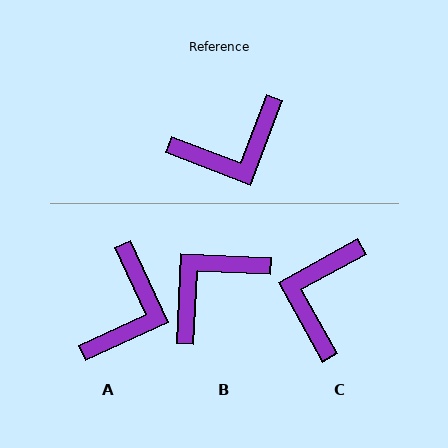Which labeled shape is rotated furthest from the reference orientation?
B, about 162 degrees away.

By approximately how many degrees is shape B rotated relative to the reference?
Approximately 162 degrees clockwise.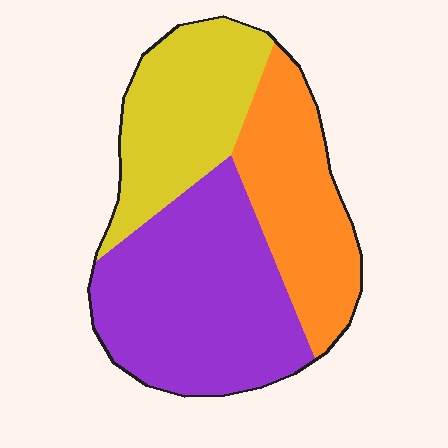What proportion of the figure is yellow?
Yellow takes up between a quarter and a half of the figure.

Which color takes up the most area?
Purple, at roughly 45%.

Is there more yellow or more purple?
Purple.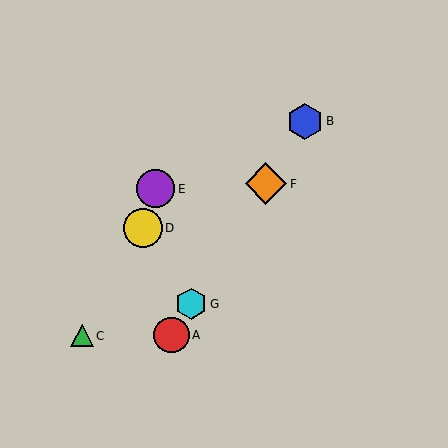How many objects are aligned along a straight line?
4 objects (A, B, F, G) are aligned along a straight line.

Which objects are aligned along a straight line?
Objects A, B, F, G are aligned along a straight line.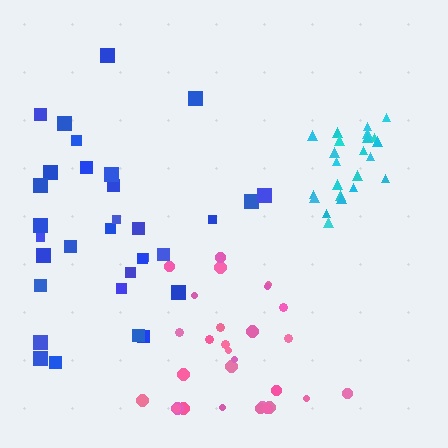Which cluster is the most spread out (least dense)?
Blue.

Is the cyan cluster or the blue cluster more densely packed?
Cyan.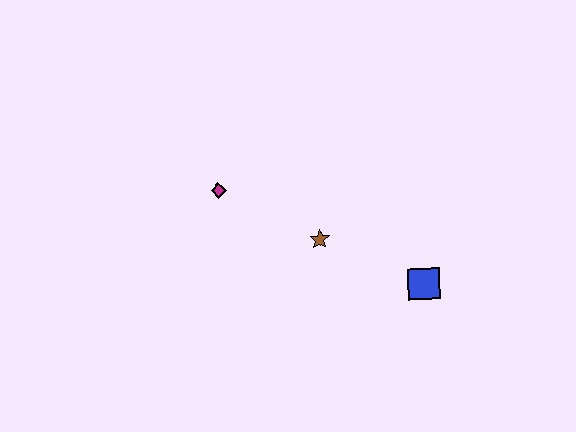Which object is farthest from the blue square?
The magenta diamond is farthest from the blue square.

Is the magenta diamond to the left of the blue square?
Yes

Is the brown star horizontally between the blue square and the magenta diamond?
Yes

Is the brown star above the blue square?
Yes